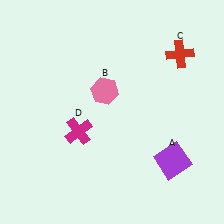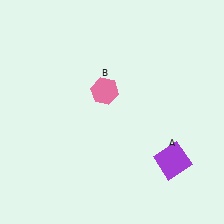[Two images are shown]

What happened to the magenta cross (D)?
The magenta cross (D) was removed in Image 2. It was in the bottom-left area of Image 1.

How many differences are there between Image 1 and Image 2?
There are 2 differences between the two images.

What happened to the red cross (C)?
The red cross (C) was removed in Image 2. It was in the top-right area of Image 1.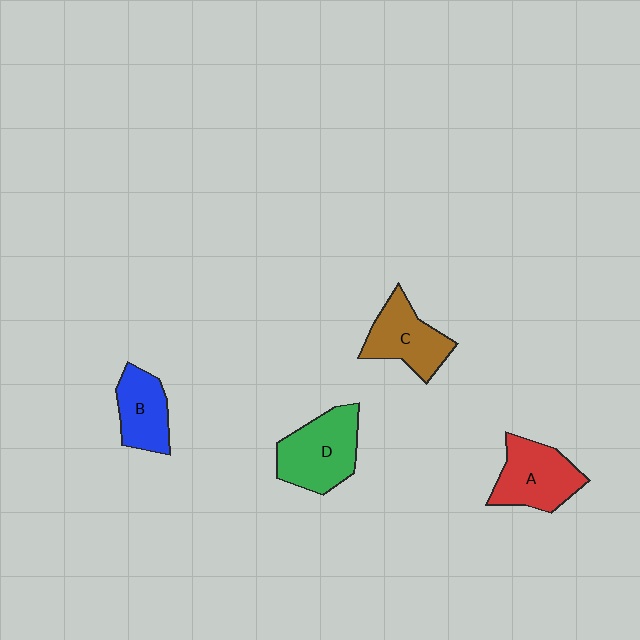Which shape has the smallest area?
Shape B (blue).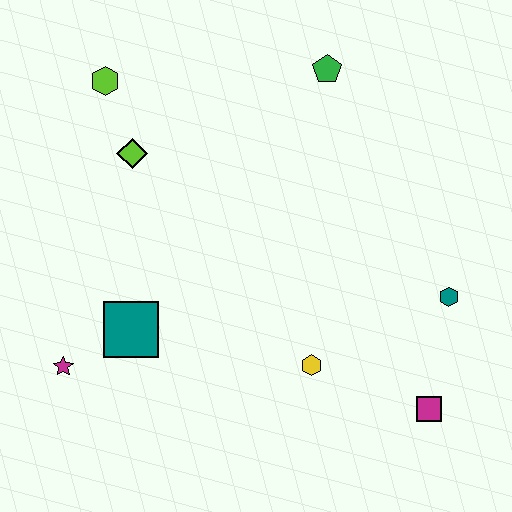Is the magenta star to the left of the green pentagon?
Yes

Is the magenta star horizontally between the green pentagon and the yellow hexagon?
No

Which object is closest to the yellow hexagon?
The magenta square is closest to the yellow hexagon.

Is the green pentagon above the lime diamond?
Yes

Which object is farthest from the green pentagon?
The magenta star is farthest from the green pentagon.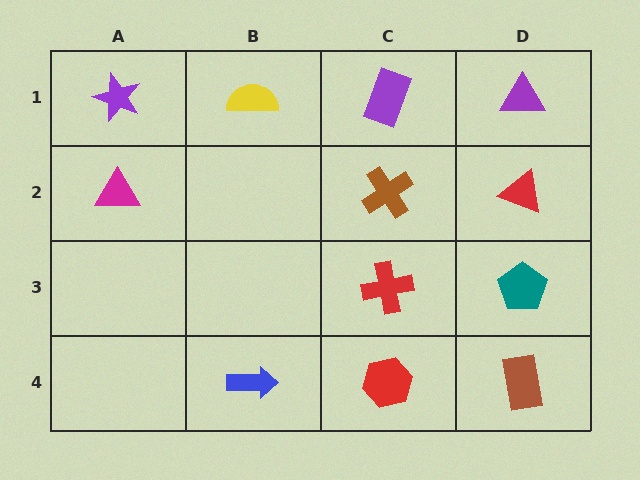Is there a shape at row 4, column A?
No, that cell is empty.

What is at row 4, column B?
A blue arrow.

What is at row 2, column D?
A red triangle.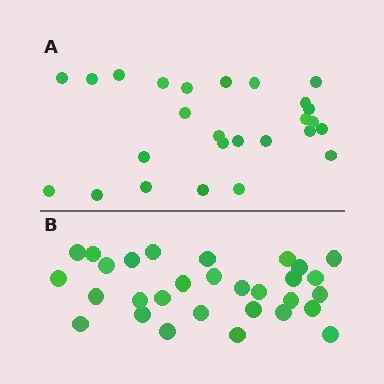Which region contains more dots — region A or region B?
Region B (the bottom region) has more dots.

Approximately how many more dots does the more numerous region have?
Region B has about 4 more dots than region A.